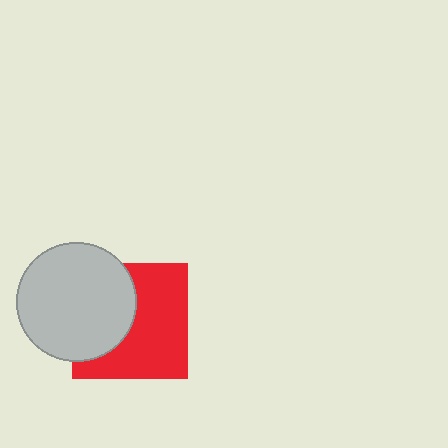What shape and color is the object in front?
The object in front is a light gray circle.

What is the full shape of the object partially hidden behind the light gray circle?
The partially hidden object is a red square.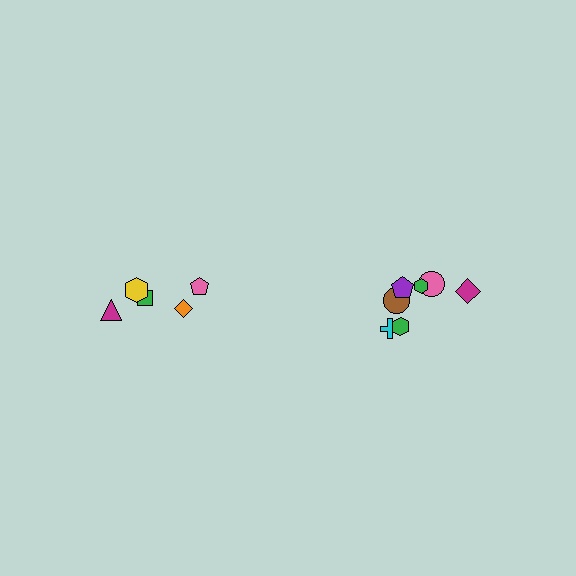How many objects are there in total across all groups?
There are 12 objects.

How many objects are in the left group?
There are 5 objects.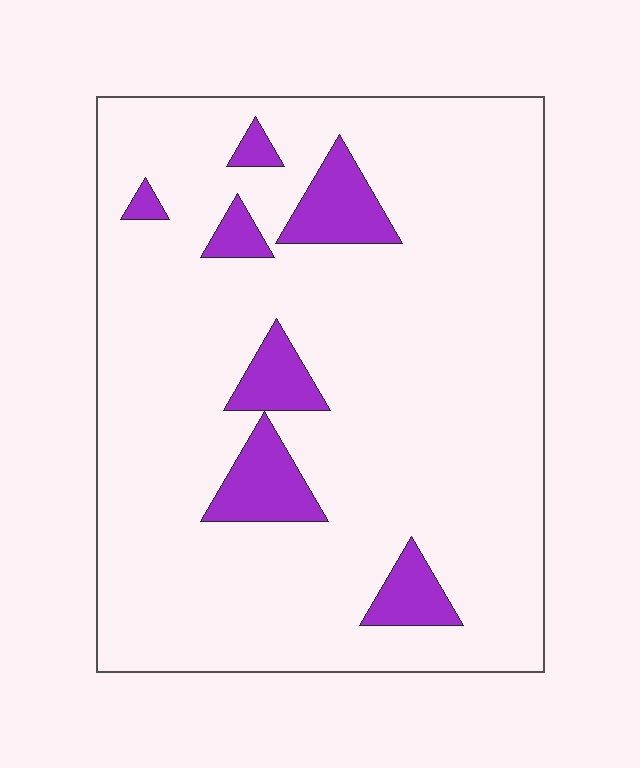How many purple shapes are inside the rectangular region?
7.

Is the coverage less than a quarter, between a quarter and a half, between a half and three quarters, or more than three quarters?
Less than a quarter.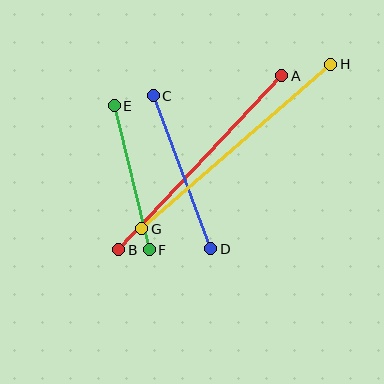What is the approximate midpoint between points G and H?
The midpoint is at approximately (236, 147) pixels.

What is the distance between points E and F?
The distance is approximately 149 pixels.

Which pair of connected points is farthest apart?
Points G and H are farthest apart.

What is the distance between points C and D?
The distance is approximately 164 pixels.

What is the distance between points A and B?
The distance is approximately 239 pixels.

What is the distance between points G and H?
The distance is approximately 251 pixels.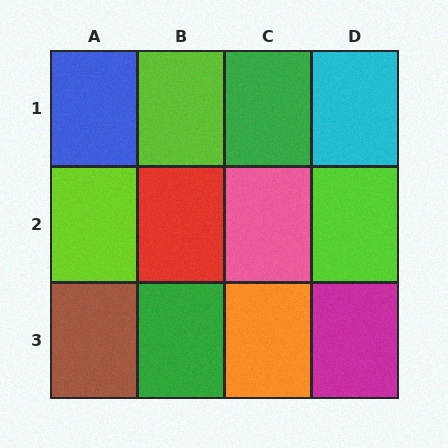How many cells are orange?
1 cell is orange.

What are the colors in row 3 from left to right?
Brown, green, orange, magenta.